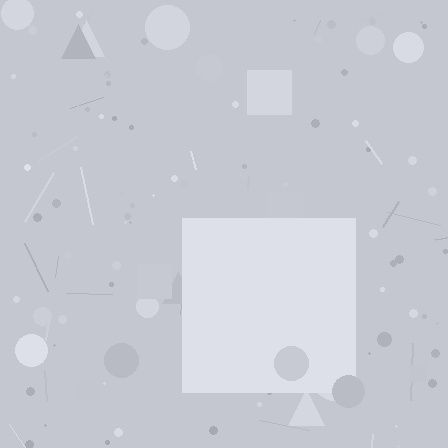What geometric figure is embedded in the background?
A square is embedded in the background.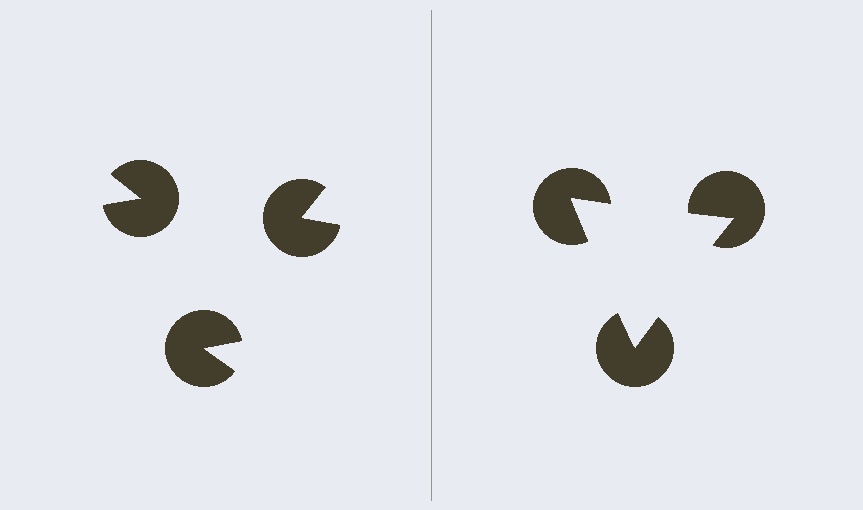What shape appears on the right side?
An illusory triangle.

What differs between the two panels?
The pac-man discs are positioned identically on both sides; only the wedge orientations differ. On the right they align to a triangle; on the left they are misaligned.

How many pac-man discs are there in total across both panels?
6 — 3 on each side.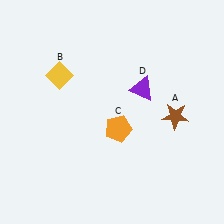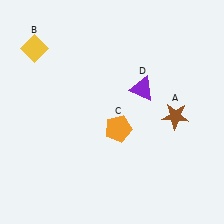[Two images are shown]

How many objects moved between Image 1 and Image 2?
1 object moved between the two images.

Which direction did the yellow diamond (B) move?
The yellow diamond (B) moved up.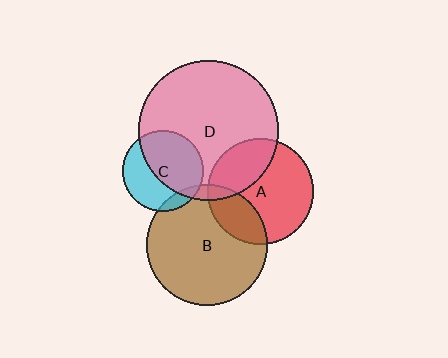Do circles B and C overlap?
Yes.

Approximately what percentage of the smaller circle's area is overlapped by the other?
Approximately 10%.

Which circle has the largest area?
Circle D (pink).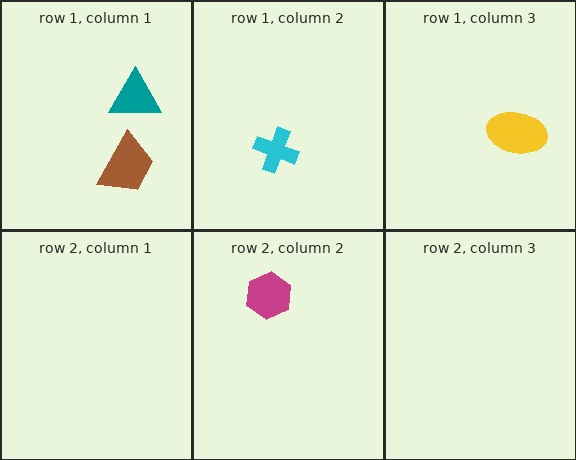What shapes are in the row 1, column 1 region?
The teal triangle, the brown trapezoid.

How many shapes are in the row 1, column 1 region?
2.